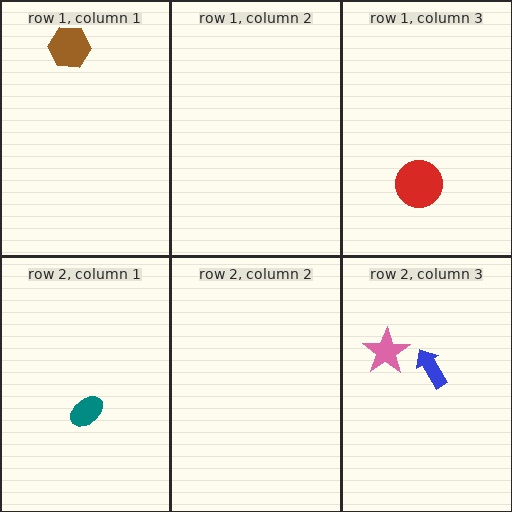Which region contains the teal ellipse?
The row 2, column 1 region.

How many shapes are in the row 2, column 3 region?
2.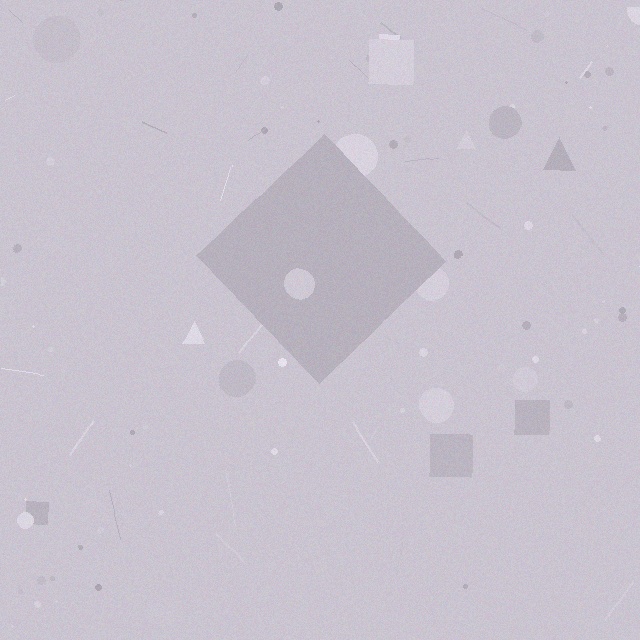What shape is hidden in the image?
A diamond is hidden in the image.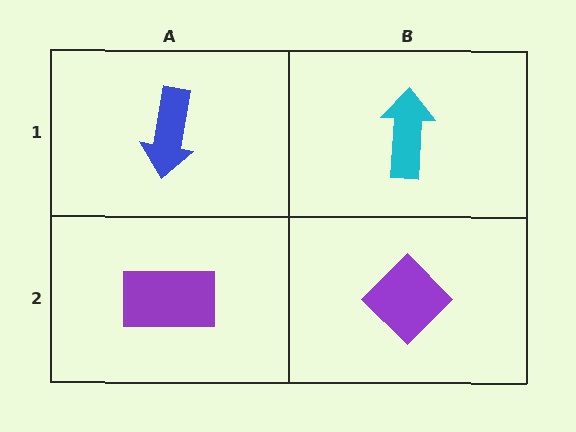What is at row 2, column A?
A purple rectangle.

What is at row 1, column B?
A cyan arrow.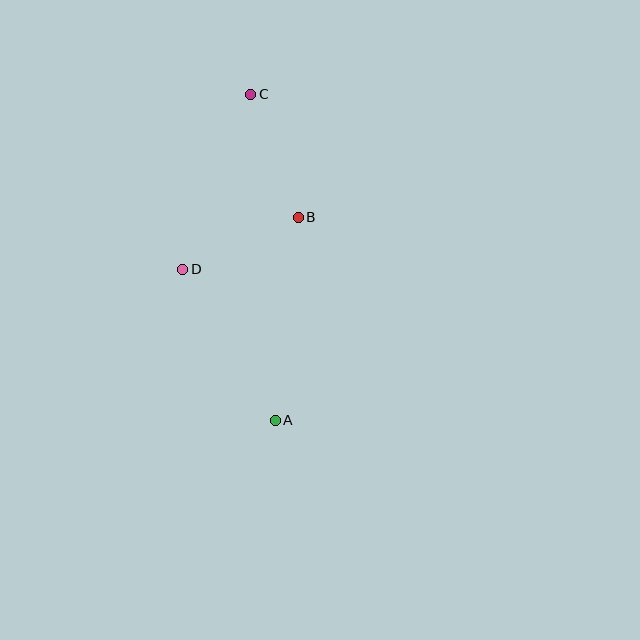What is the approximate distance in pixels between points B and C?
The distance between B and C is approximately 132 pixels.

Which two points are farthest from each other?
Points A and C are farthest from each other.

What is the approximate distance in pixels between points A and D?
The distance between A and D is approximately 177 pixels.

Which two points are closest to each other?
Points B and D are closest to each other.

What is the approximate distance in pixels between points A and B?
The distance between A and B is approximately 204 pixels.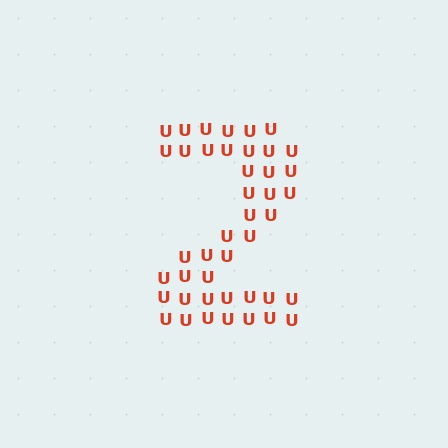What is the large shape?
The large shape is the digit 2.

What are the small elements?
The small elements are letter U's.